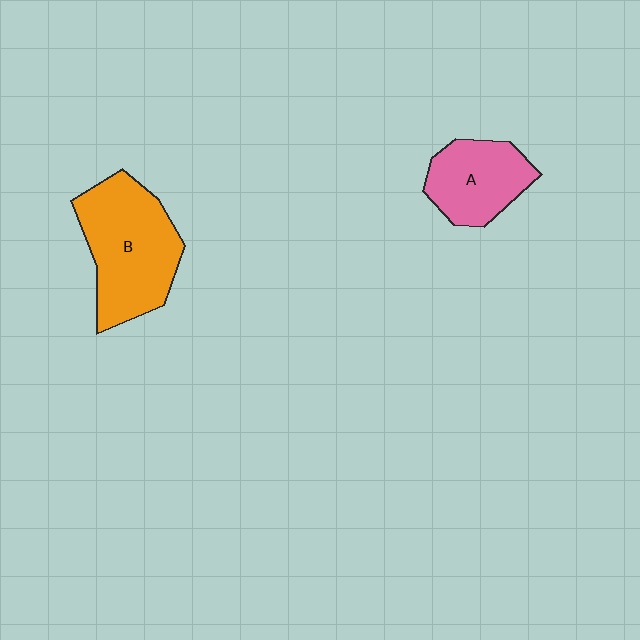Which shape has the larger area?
Shape B (orange).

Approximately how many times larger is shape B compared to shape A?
Approximately 1.6 times.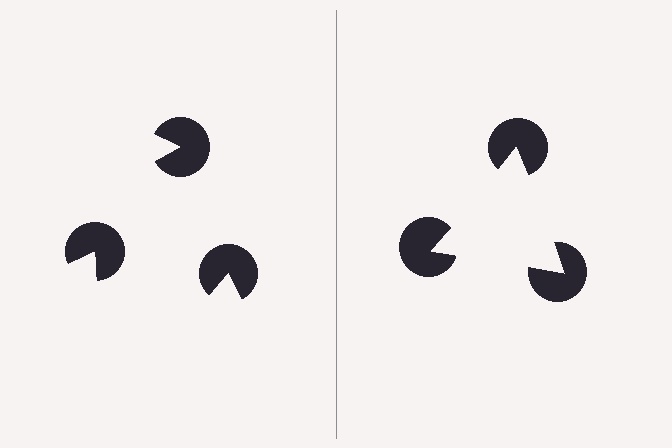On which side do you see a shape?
An illusory triangle appears on the right side. On the left side the wedge cuts are rotated, so no coherent shape forms.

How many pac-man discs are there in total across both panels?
6 — 3 on each side.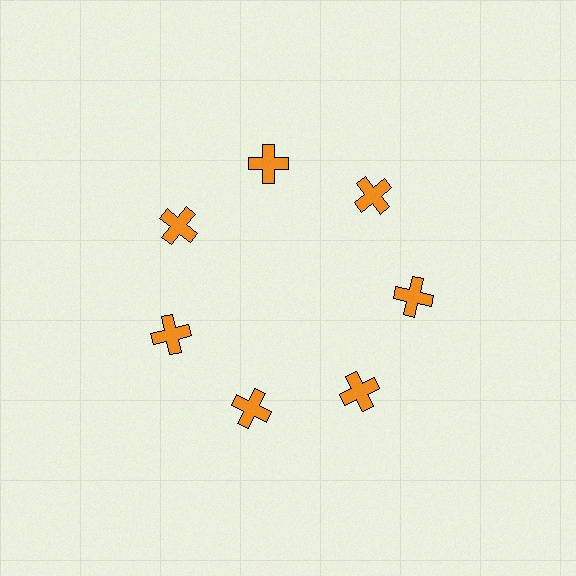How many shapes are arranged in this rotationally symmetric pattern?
There are 7 shapes, arranged in 7 groups of 1.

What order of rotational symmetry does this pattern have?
This pattern has 7-fold rotational symmetry.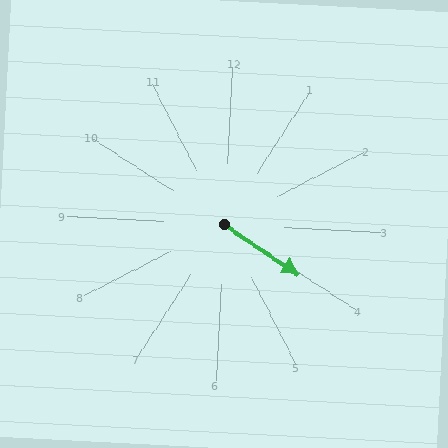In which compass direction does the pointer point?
Southeast.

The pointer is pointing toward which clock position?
Roughly 4 o'clock.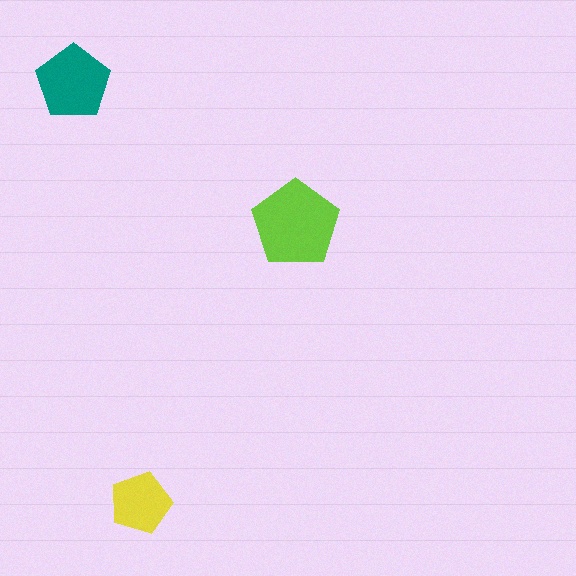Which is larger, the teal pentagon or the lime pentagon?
The lime one.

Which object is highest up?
The teal pentagon is topmost.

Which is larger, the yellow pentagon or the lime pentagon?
The lime one.